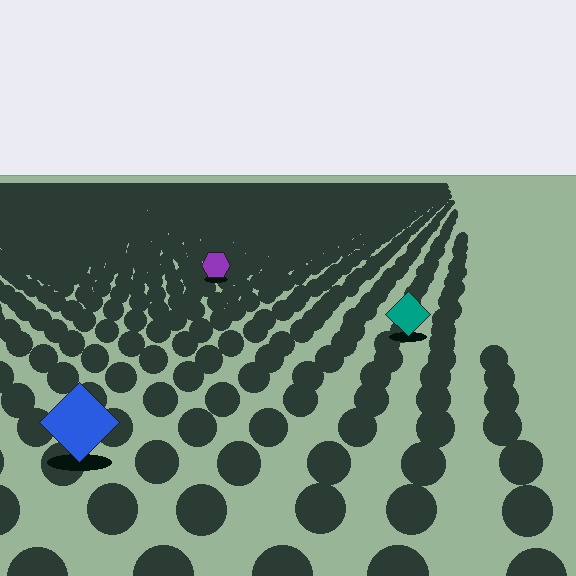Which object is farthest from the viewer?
The purple hexagon is farthest from the viewer. It appears smaller and the ground texture around it is denser.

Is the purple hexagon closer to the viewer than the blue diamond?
No. The blue diamond is closer — you can tell from the texture gradient: the ground texture is coarser near it.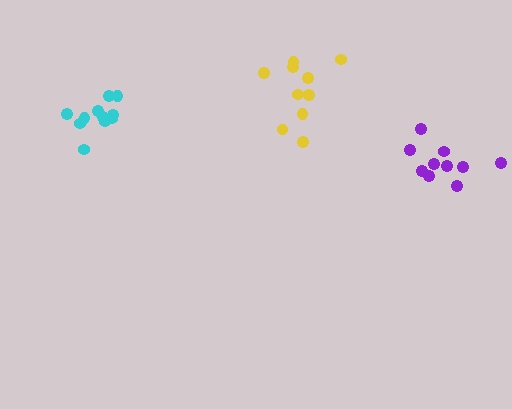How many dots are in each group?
Group 1: 10 dots, Group 2: 10 dots, Group 3: 11 dots (31 total).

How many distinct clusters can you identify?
There are 3 distinct clusters.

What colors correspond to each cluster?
The clusters are colored: purple, yellow, cyan.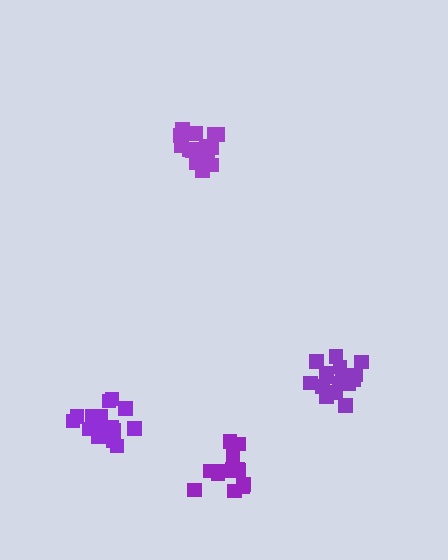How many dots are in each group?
Group 1: 13 dots, Group 2: 18 dots, Group 3: 18 dots, Group 4: 18 dots (67 total).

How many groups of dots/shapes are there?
There are 4 groups.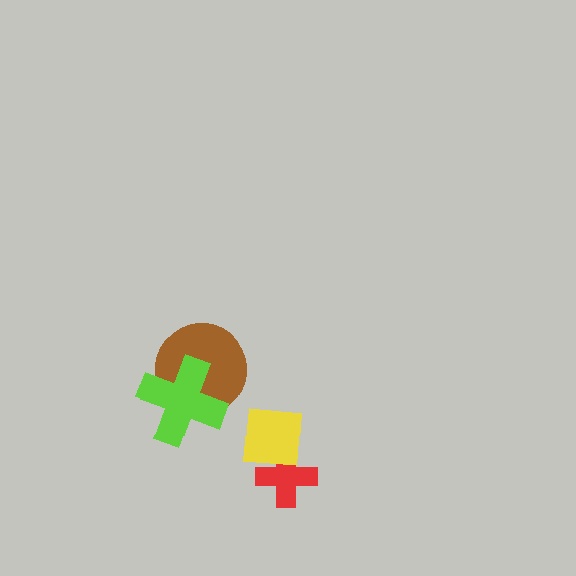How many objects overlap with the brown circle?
1 object overlaps with the brown circle.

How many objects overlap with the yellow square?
1 object overlaps with the yellow square.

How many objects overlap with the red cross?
1 object overlaps with the red cross.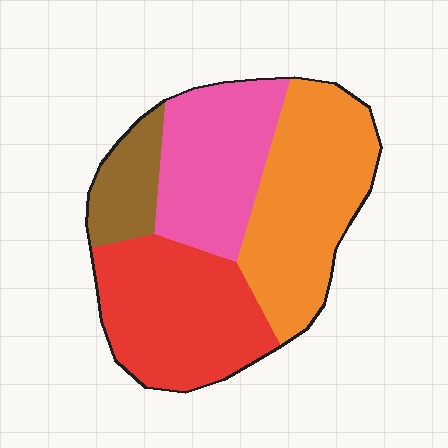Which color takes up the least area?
Brown, at roughly 10%.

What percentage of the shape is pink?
Pink takes up between a sixth and a third of the shape.